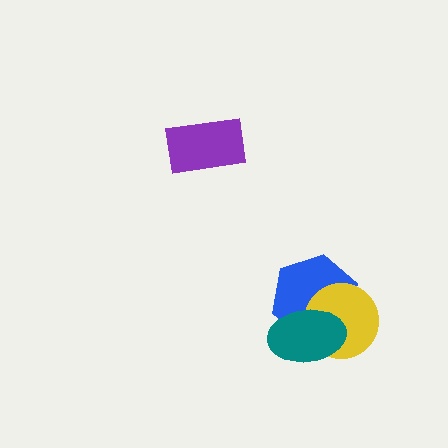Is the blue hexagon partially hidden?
Yes, it is partially covered by another shape.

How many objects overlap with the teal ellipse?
2 objects overlap with the teal ellipse.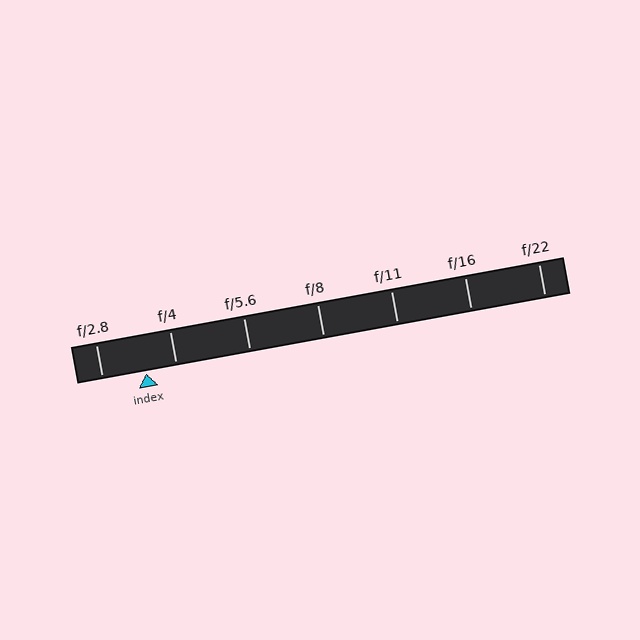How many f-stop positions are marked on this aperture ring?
There are 7 f-stop positions marked.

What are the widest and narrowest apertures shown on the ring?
The widest aperture shown is f/2.8 and the narrowest is f/22.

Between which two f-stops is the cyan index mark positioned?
The index mark is between f/2.8 and f/4.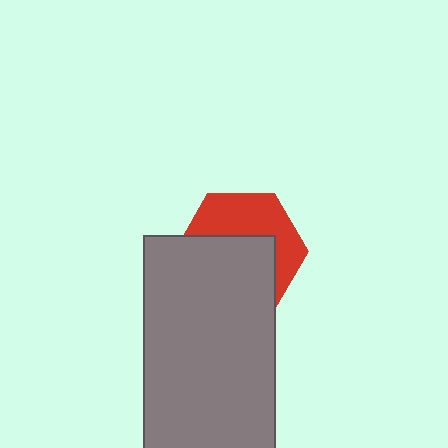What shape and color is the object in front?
The object in front is a gray rectangle.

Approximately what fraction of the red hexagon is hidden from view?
Roughly 55% of the red hexagon is hidden behind the gray rectangle.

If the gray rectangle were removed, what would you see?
You would see the complete red hexagon.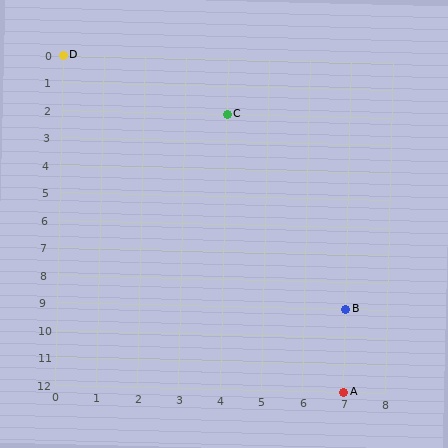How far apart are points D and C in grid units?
Points D and C are 4 columns and 2 rows apart (about 4.5 grid units diagonally).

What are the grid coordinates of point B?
Point B is at grid coordinates (7, 9).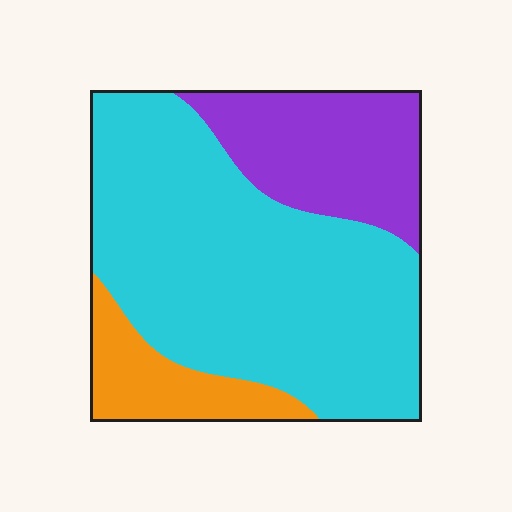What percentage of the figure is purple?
Purple covers 23% of the figure.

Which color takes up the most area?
Cyan, at roughly 65%.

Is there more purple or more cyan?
Cyan.